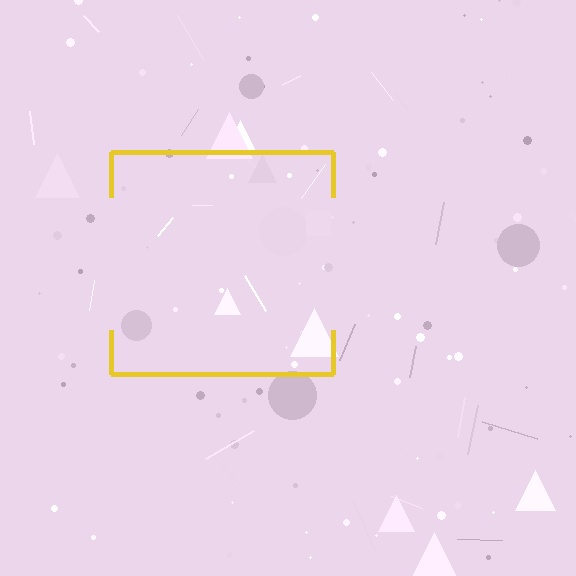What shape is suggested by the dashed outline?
The dashed outline suggests a square.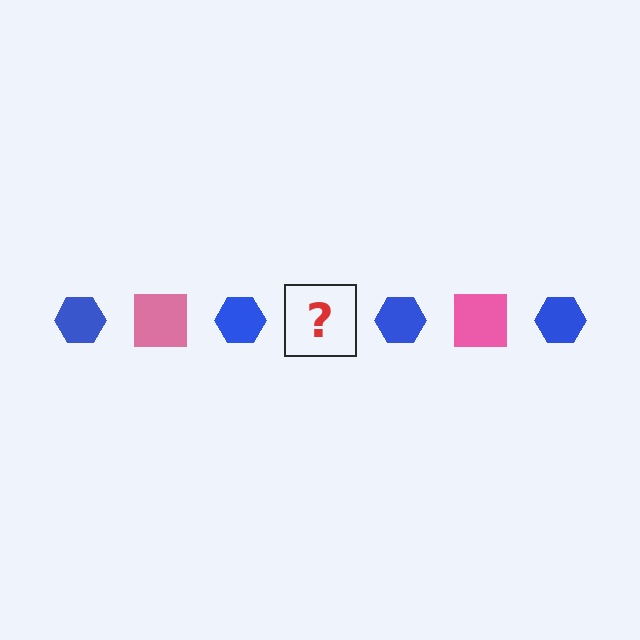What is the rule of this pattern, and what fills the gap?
The rule is that the pattern alternates between blue hexagon and pink square. The gap should be filled with a pink square.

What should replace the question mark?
The question mark should be replaced with a pink square.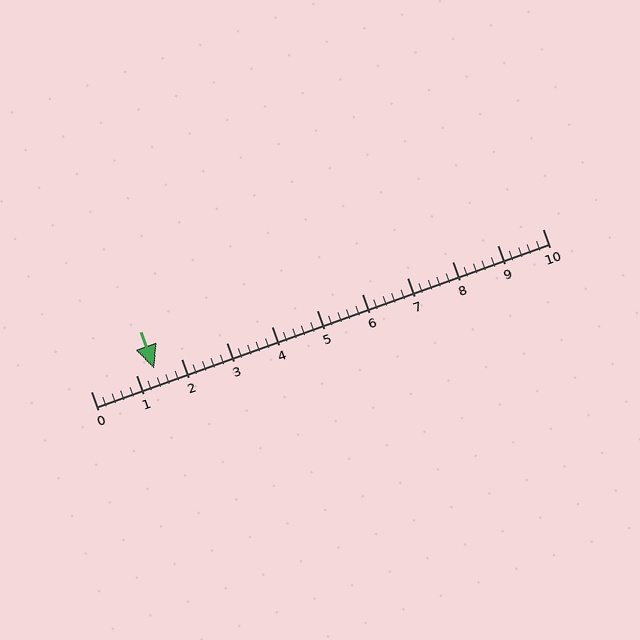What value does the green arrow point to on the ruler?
The green arrow points to approximately 1.4.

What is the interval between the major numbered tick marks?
The major tick marks are spaced 1 units apart.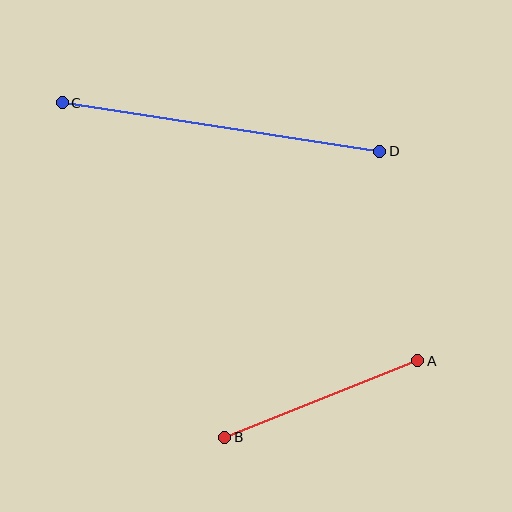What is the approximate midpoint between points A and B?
The midpoint is at approximately (321, 399) pixels.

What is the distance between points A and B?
The distance is approximately 207 pixels.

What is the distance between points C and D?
The distance is approximately 321 pixels.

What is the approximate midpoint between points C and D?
The midpoint is at approximately (221, 127) pixels.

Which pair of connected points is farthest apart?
Points C and D are farthest apart.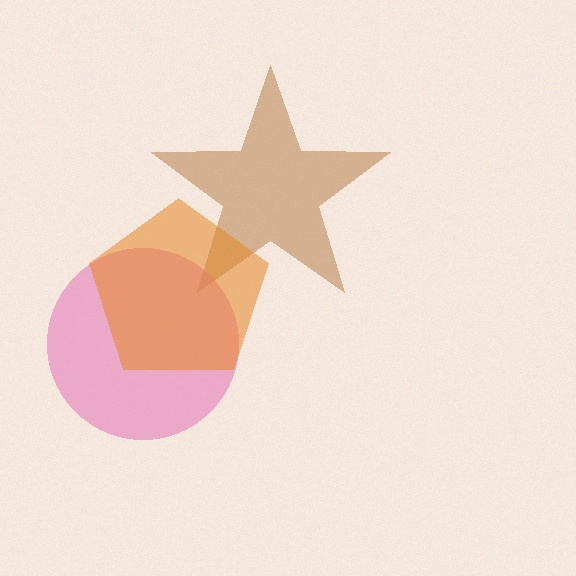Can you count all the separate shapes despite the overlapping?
Yes, there are 3 separate shapes.